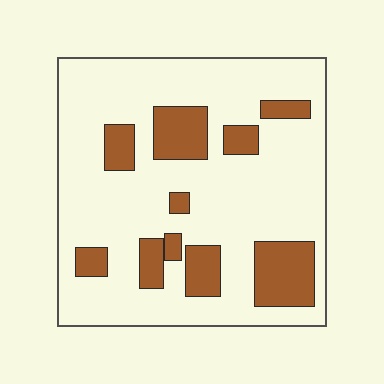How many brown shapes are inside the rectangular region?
10.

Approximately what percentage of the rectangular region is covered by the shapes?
Approximately 20%.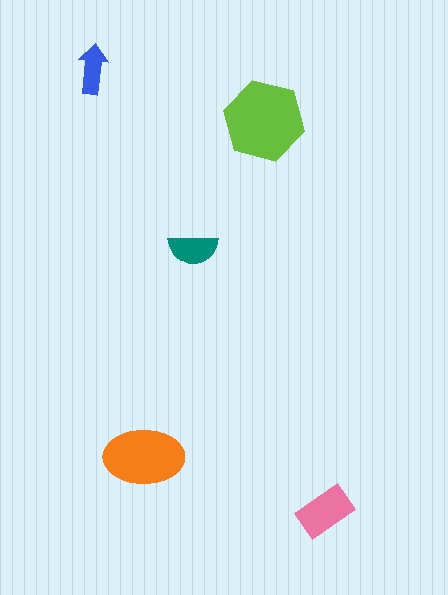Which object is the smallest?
The blue arrow.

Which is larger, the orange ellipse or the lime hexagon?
The lime hexagon.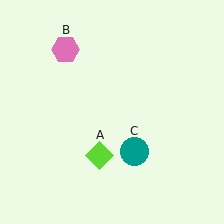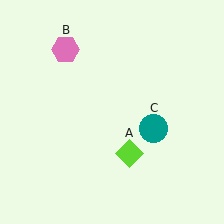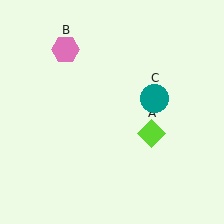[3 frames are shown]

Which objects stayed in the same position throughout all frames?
Pink hexagon (object B) remained stationary.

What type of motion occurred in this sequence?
The lime diamond (object A), teal circle (object C) rotated counterclockwise around the center of the scene.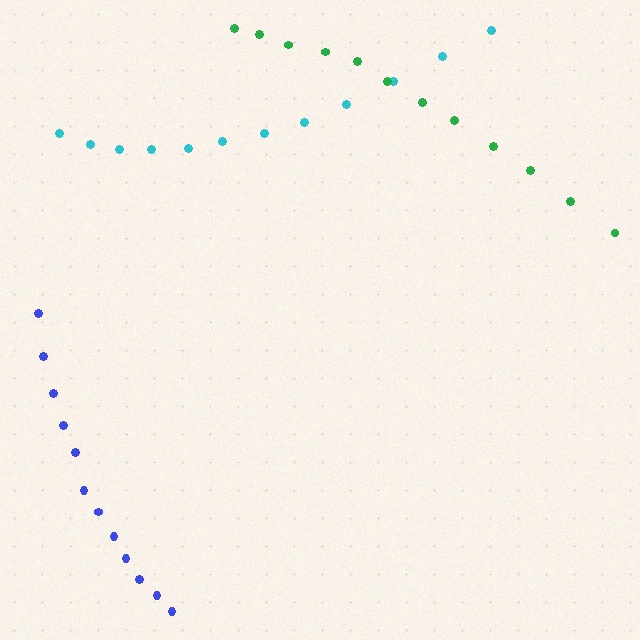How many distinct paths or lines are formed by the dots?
There are 3 distinct paths.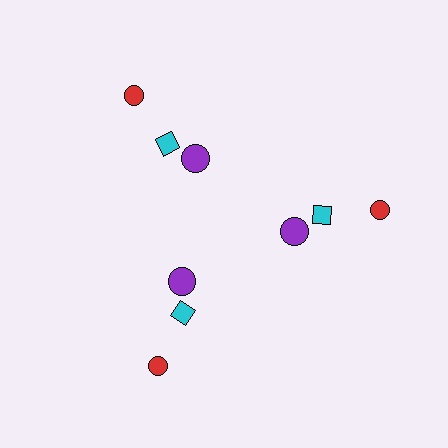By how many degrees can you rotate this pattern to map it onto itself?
The pattern maps onto itself every 120 degrees of rotation.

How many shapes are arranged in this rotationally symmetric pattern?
There are 9 shapes, arranged in 3 groups of 3.